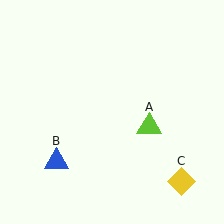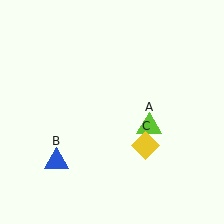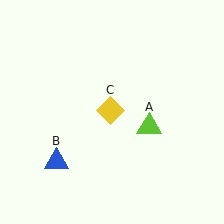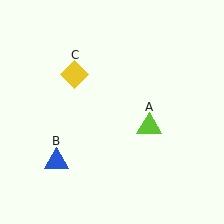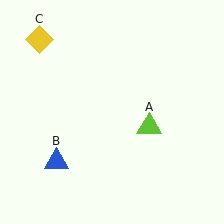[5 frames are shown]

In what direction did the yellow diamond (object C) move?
The yellow diamond (object C) moved up and to the left.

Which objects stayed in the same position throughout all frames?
Lime triangle (object A) and blue triangle (object B) remained stationary.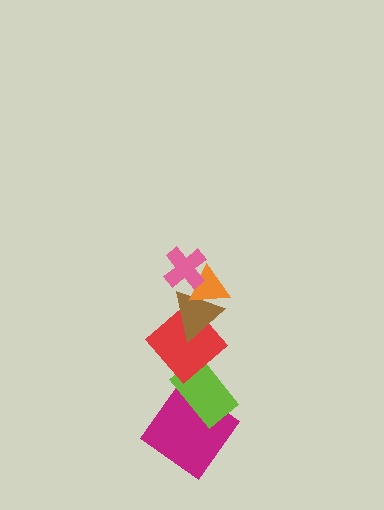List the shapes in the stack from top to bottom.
From top to bottom: the pink cross, the orange triangle, the brown triangle, the red diamond, the lime rectangle, the magenta diamond.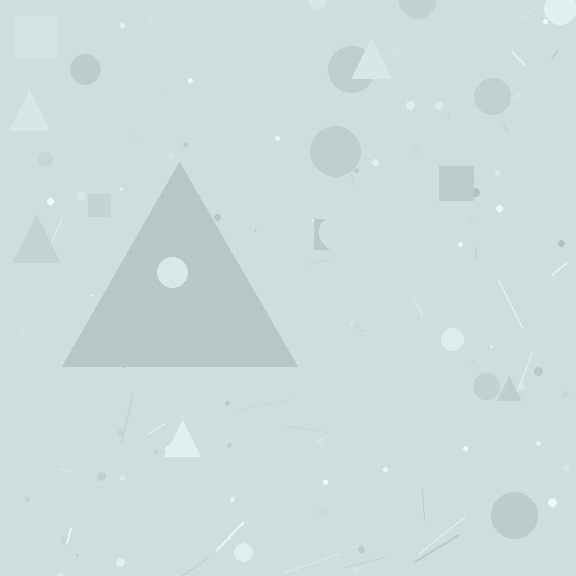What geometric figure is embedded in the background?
A triangle is embedded in the background.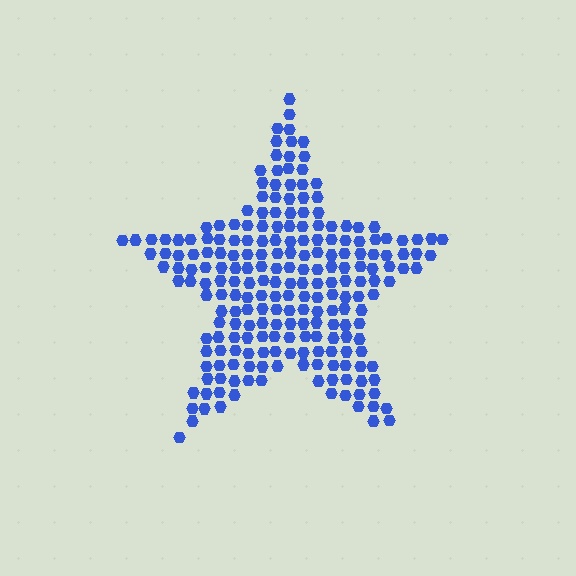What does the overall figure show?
The overall figure shows a star.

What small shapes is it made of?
It is made of small hexagons.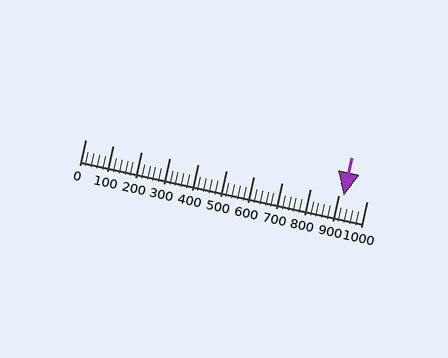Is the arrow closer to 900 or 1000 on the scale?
The arrow is closer to 900.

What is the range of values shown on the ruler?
The ruler shows values from 0 to 1000.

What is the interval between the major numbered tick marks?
The major tick marks are spaced 100 units apart.